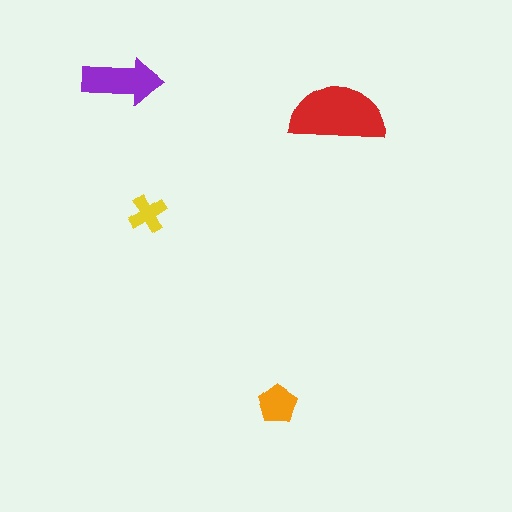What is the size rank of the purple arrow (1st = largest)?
2nd.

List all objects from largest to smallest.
The red semicircle, the purple arrow, the orange pentagon, the yellow cross.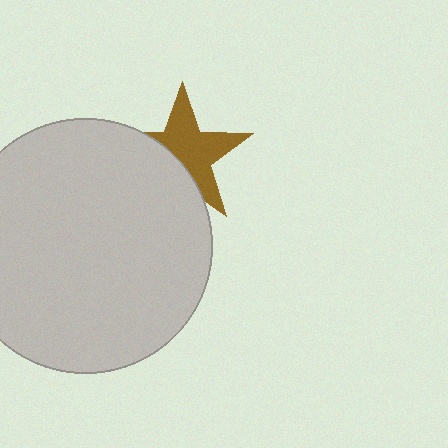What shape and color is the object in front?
The object in front is a light gray circle.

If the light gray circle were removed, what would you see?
You would see the complete brown star.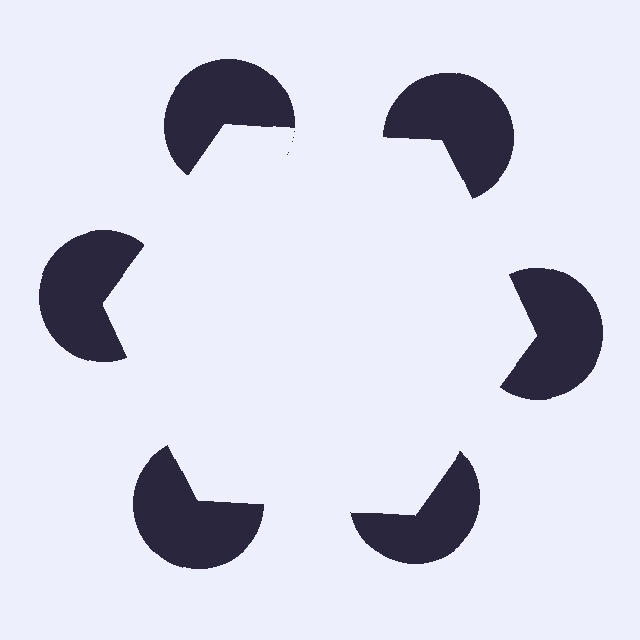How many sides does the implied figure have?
6 sides.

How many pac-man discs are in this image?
There are 6 — one at each vertex of the illusory hexagon.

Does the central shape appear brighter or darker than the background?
It typically appears slightly brighter than the background, even though no actual brightness change is drawn.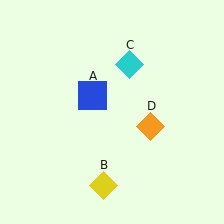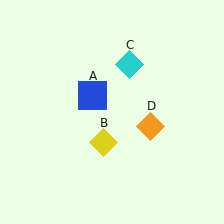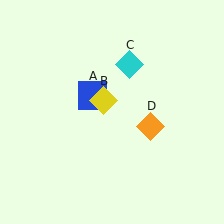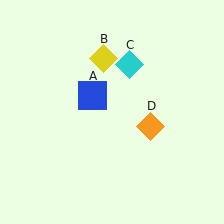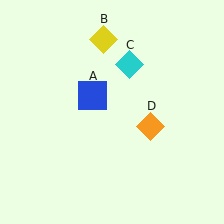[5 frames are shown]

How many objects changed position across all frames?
1 object changed position: yellow diamond (object B).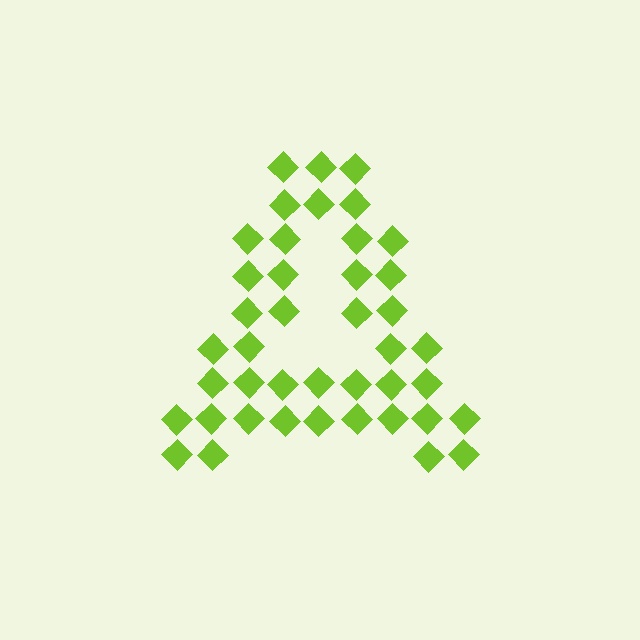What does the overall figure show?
The overall figure shows the letter A.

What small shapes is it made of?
It is made of small diamonds.